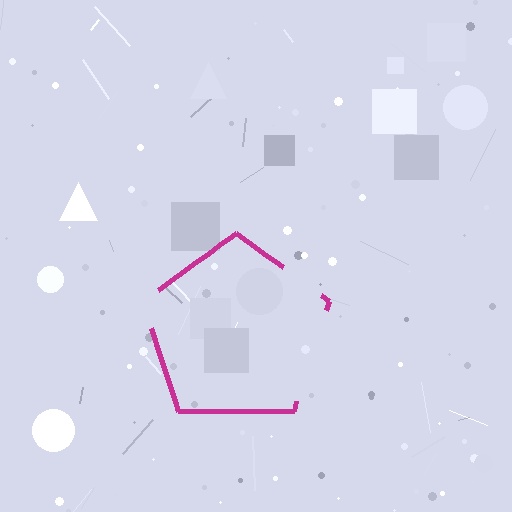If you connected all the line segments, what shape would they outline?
They would outline a pentagon.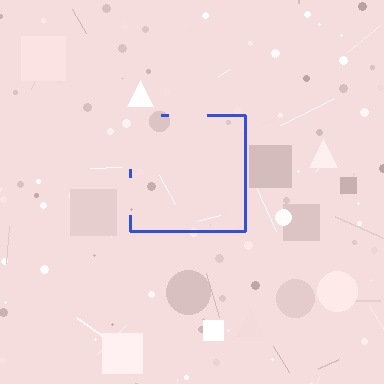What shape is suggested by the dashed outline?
The dashed outline suggests a square.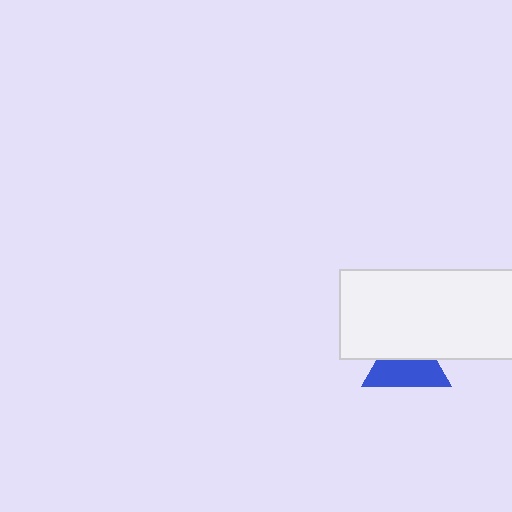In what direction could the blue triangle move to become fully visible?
The blue triangle could move down. That would shift it out from behind the white rectangle entirely.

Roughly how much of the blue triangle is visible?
About half of it is visible (roughly 58%).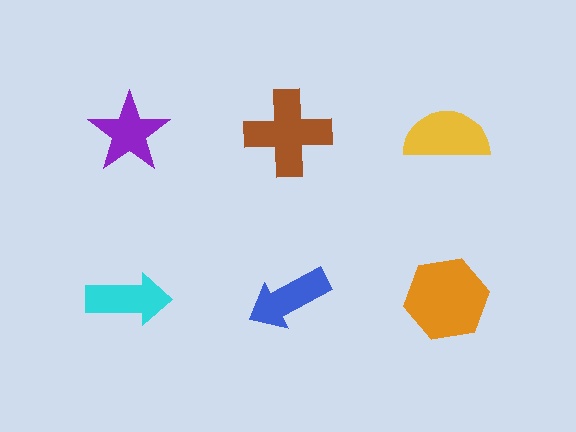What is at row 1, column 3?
A yellow semicircle.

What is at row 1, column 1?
A purple star.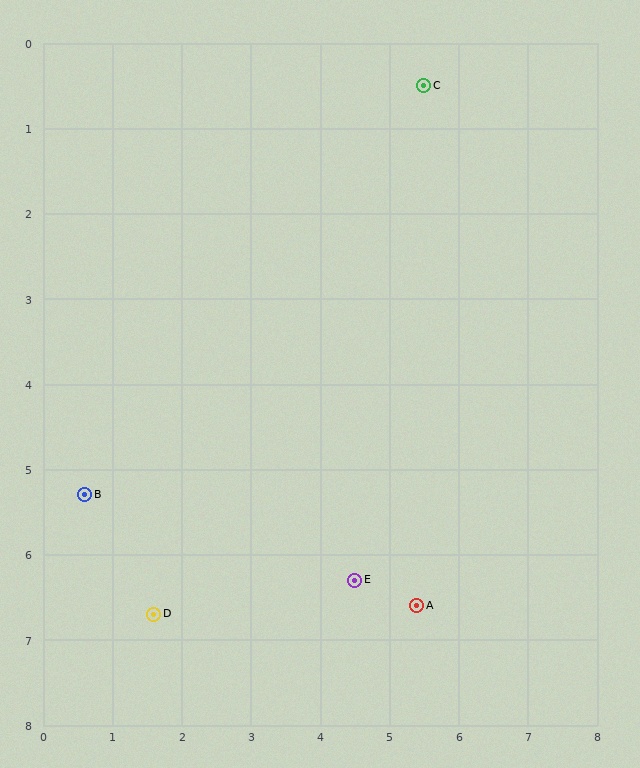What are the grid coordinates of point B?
Point B is at approximately (0.6, 5.3).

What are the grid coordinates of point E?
Point E is at approximately (4.5, 6.3).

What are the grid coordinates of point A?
Point A is at approximately (5.4, 6.6).